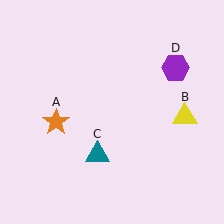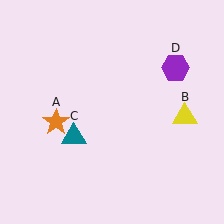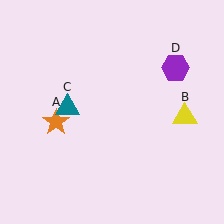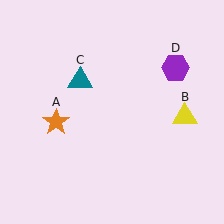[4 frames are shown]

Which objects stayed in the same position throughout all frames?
Orange star (object A) and yellow triangle (object B) and purple hexagon (object D) remained stationary.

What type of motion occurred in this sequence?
The teal triangle (object C) rotated clockwise around the center of the scene.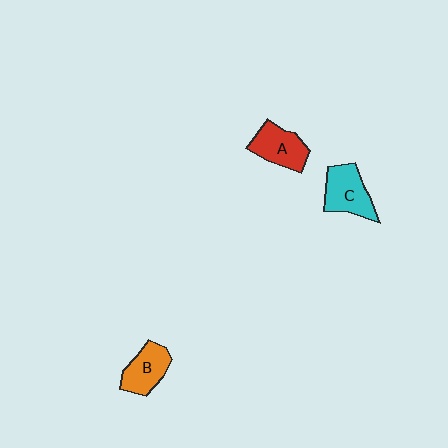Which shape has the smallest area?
Shape B (orange).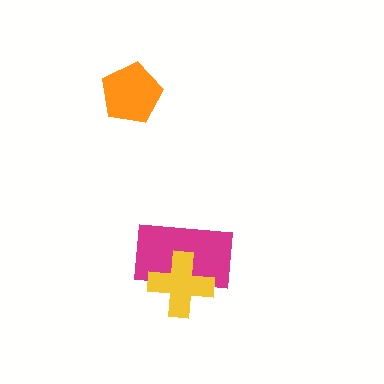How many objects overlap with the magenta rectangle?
1 object overlaps with the magenta rectangle.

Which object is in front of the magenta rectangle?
The yellow cross is in front of the magenta rectangle.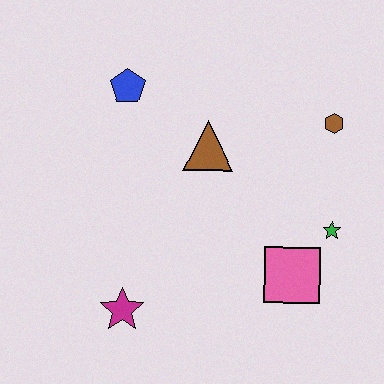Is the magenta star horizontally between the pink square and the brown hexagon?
No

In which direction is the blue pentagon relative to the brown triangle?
The blue pentagon is to the left of the brown triangle.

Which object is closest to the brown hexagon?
The green star is closest to the brown hexagon.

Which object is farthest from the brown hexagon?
The magenta star is farthest from the brown hexagon.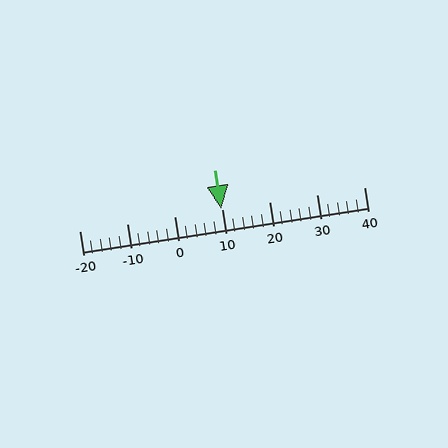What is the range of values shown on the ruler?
The ruler shows values from -20 to 40.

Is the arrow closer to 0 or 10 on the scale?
The arrow is closer to 10.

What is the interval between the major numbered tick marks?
The major tick marks are spaced 10 units apart.